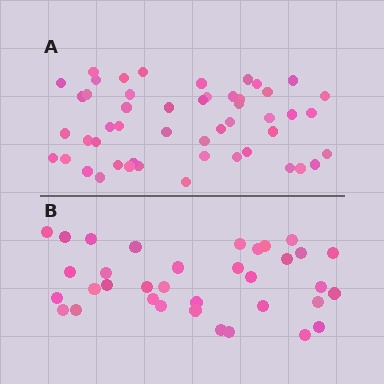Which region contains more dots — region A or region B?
Region A (the top region) has more dots.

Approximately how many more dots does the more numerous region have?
Region A has approximately 15 more dots than region B.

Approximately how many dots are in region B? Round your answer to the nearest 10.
About 40 dots. (The exact count is 35, which rounds to 40.)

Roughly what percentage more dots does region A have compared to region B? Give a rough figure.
About 45% more.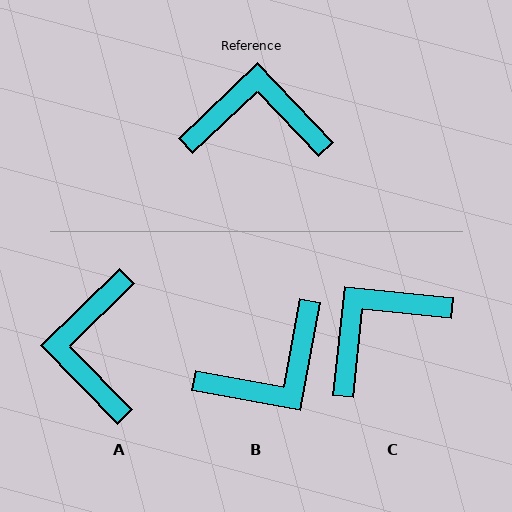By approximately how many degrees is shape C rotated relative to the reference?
Approximately 40 degrees counter-clockwise.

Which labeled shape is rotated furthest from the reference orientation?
B, about 144 degrees away.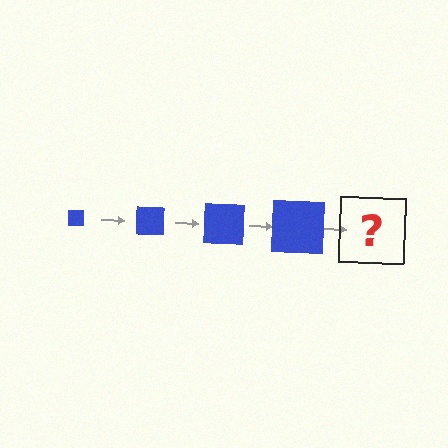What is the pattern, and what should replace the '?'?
The pattern is that the square gets progressively larger each step. The '?' should be a blue square, larger than the previous one.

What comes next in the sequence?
The next element should be a blue square, larger than the previous one.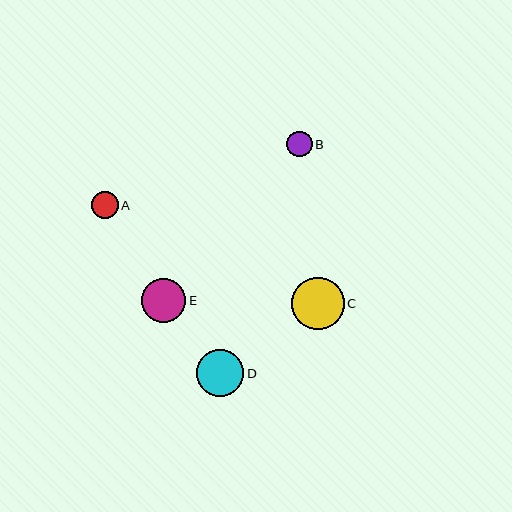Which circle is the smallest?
Circle B is the smallest with a size of approximately 25 pixels.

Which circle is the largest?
Circle C is the largest with a size of approximately 52 pixels.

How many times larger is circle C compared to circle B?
Circle C is approximately 2.1 times the size of circle B.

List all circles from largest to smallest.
From largest to smallest: C, D, E, A, B.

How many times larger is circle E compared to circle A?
Circle E is approximately 1.7 times the size of circle A.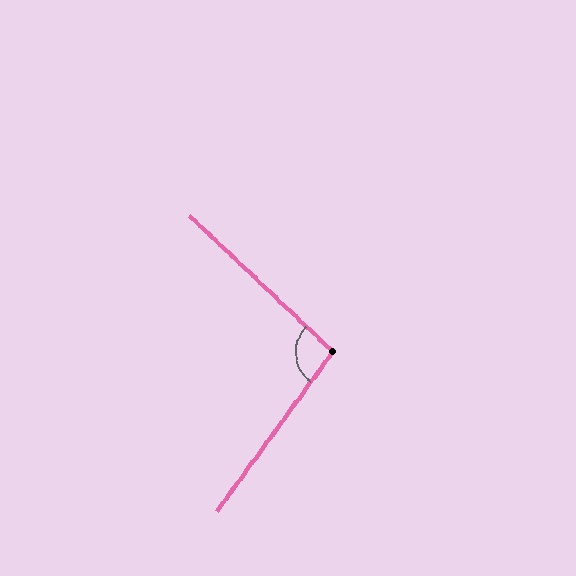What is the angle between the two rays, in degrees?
Approximately 97 degrees.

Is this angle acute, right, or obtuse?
It is obtuse.